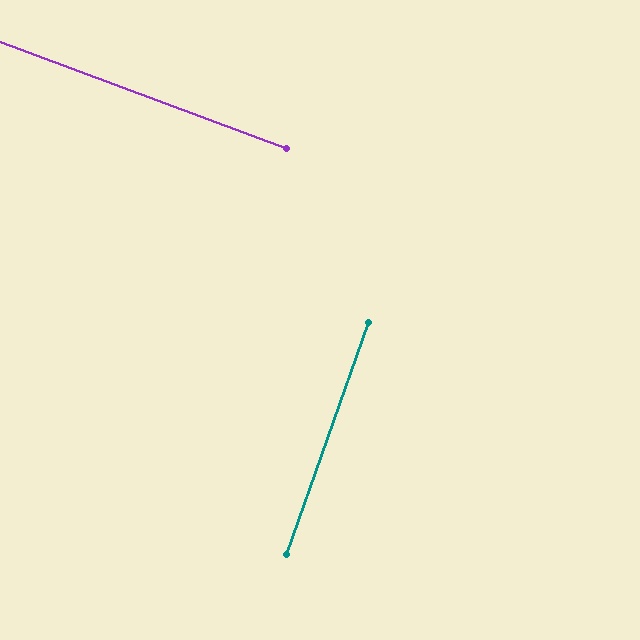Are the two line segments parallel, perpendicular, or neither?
Perpendicular — they meet at approximately 89°.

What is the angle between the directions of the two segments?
Approximately 89 degrees.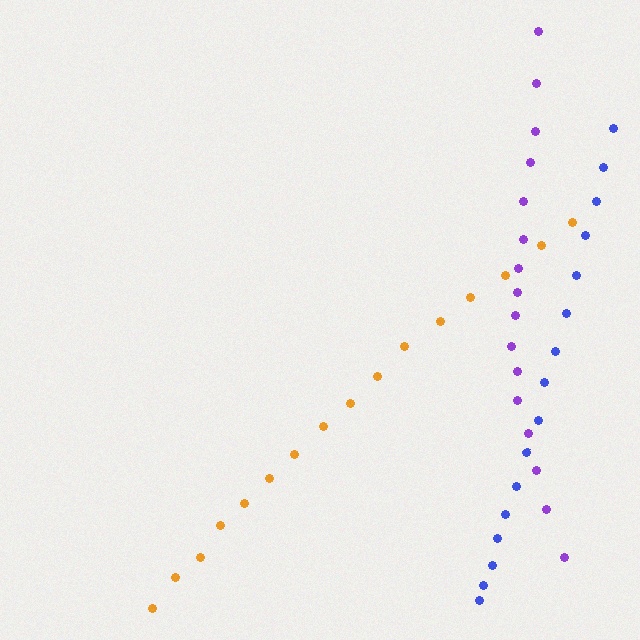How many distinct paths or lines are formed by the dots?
There are 3 distinct paths.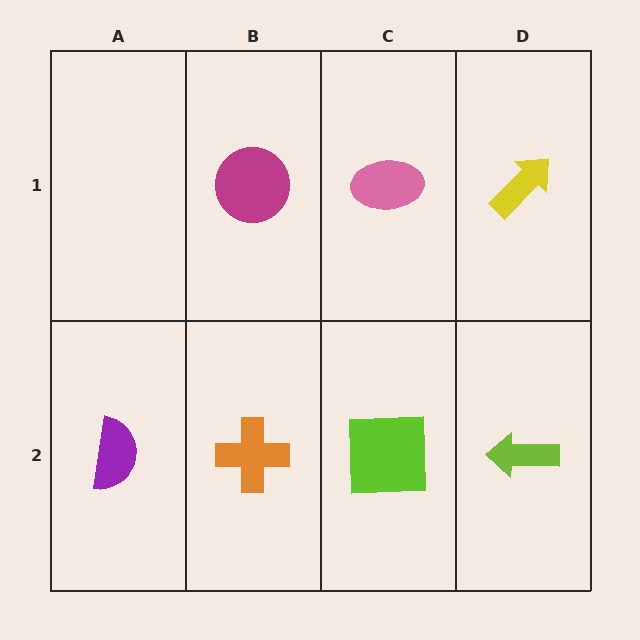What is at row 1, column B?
A magenta circle.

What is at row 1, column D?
A yellow arrow.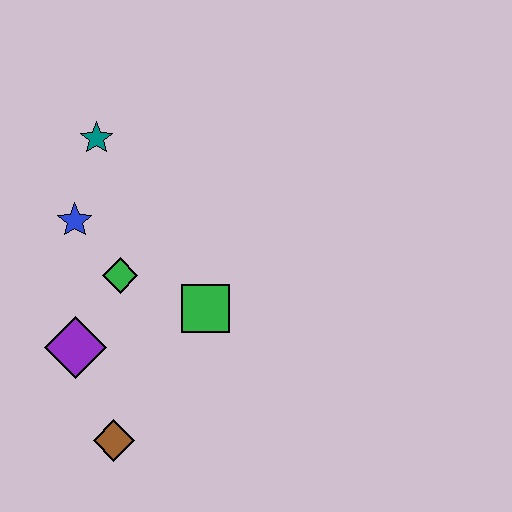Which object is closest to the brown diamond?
The purple diamond is closest to the brown diamond.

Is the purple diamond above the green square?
No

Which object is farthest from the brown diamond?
The teal star is farthest from the brown diamond.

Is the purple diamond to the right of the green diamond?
No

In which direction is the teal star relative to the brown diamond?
The teal star is above the brown diamond.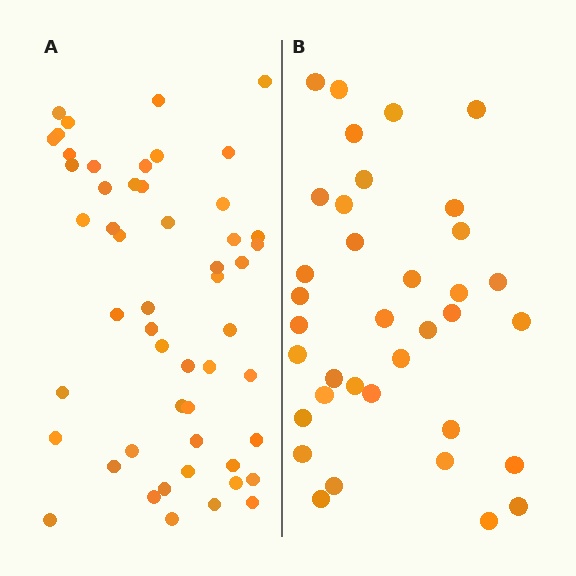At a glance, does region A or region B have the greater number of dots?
Region A (the left region) has more dots.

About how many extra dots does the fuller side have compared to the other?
Region A has approximately 15 more dots than region B.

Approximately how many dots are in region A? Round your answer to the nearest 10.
About 50 dots. (The exact count is 52, which rounds to 50.)